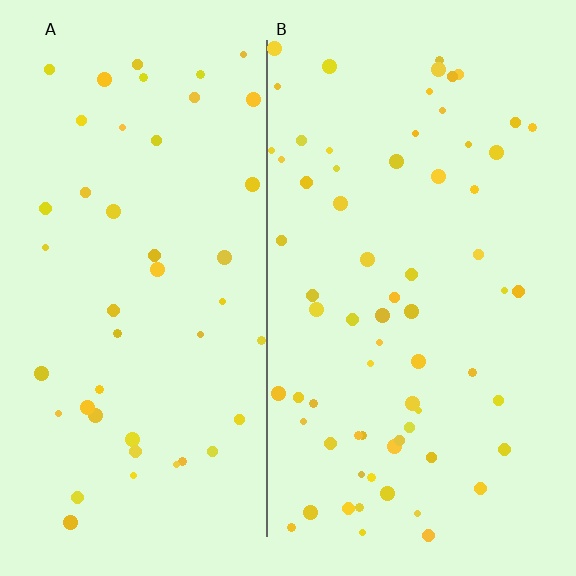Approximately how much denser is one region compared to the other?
Approximately 1.5× — region B over region A.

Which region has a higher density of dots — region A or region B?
B (the right).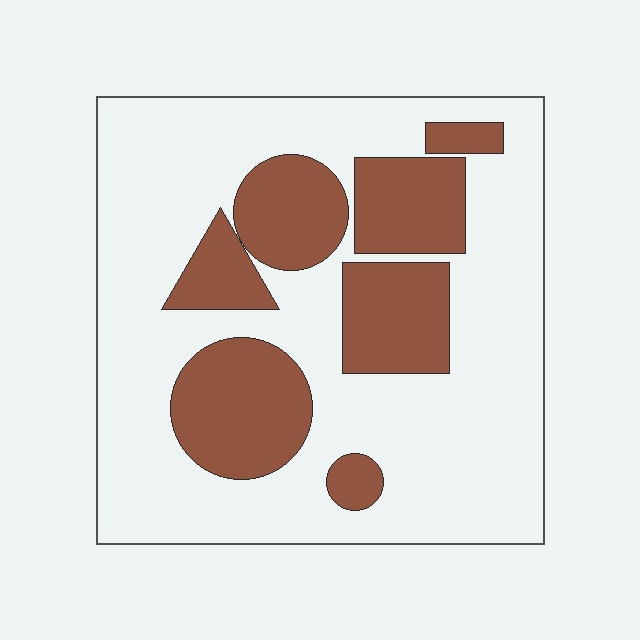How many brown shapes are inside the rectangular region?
7.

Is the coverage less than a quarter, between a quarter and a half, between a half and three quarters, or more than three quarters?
Between a quarter and a half.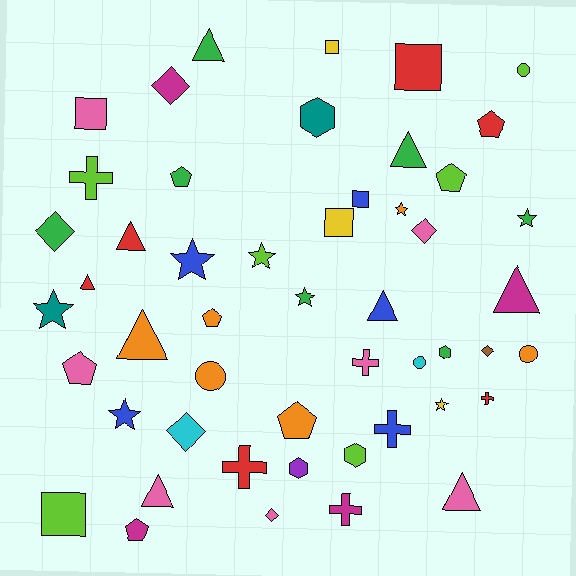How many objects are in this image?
There are 50 objects.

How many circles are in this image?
There are 4 circles.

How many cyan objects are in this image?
There are 2 cyan objects.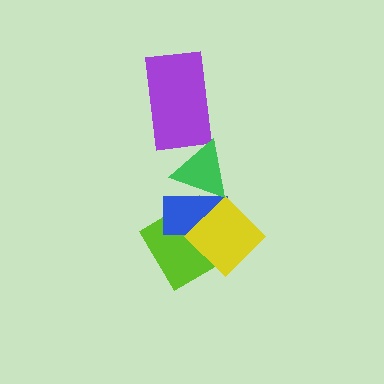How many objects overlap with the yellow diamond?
2 objects overlap with the yellow diamond.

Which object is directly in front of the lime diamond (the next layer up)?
The blue rectangle is directly in front of the lime diamond.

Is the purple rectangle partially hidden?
No, no other shape covers it.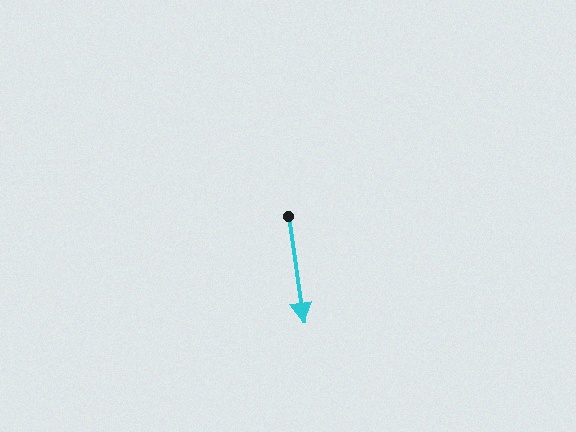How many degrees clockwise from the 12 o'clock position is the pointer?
Approximately 172 degrees.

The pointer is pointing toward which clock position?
Roughly 6 o'clock.